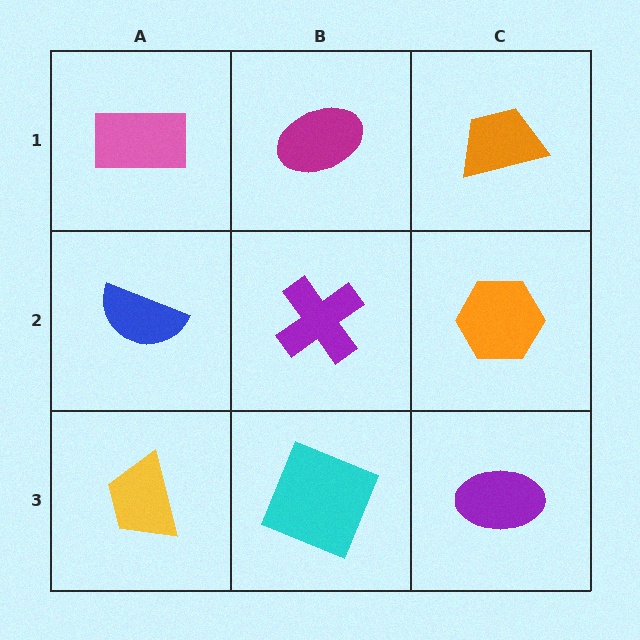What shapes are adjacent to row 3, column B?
A purple cross (row 2, column B), a yellow trapezoid (row 3, column A), a purple ellipse (row 3, column C).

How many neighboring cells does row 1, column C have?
2.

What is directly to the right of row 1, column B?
An orange trapezoid.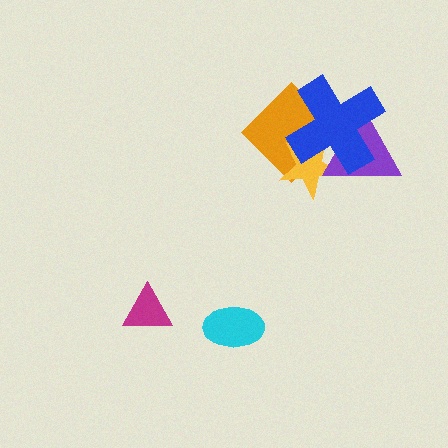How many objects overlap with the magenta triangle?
0 objects overlap with the magenta triangle.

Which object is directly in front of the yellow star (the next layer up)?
The purple triangle is directly in front of the yellow star.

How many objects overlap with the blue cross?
3 objects overlap with the blue cross.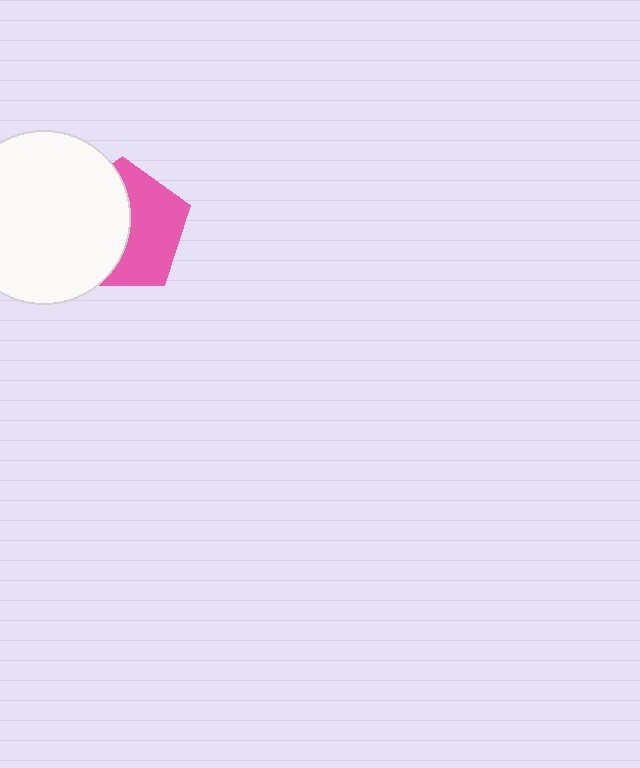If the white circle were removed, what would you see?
You would see the complete pink pentagon.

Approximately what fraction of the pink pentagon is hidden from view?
Roughly 50% of the pink pentagon is hidden behind the white circle.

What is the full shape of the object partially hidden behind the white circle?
The partially hidden object is a pink pentagon.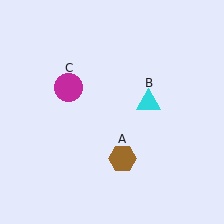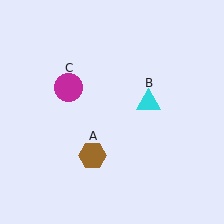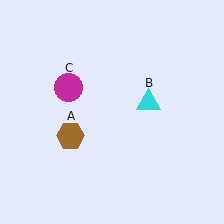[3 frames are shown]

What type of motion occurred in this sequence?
The brown hexagon (object A) rotated clockwise around the center of the scene.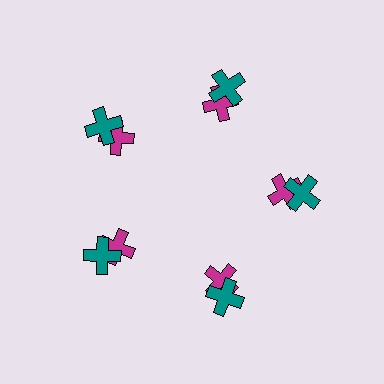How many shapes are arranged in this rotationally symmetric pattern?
There are 10 shapes, arranged in 5 groups of 2.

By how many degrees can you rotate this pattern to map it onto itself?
The pattern maps onto itself every 72 degrees of rotation.